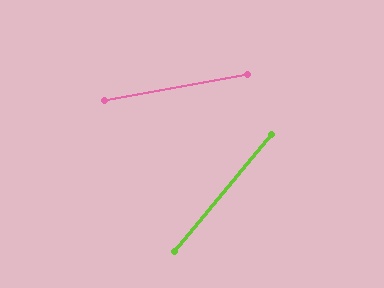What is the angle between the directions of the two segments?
Approximately 40 degrees.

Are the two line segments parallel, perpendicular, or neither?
Neither parallel nor perpendicular — they differ by about 40°.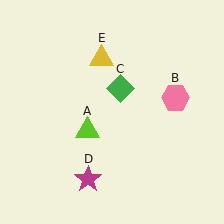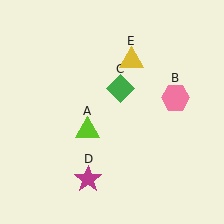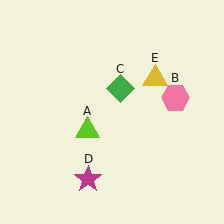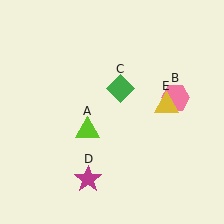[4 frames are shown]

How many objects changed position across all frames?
1 object changed position: yellow triangle (object E).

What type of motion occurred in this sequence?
The yellow triangle (object E) rotated clockwise around the center of the scene.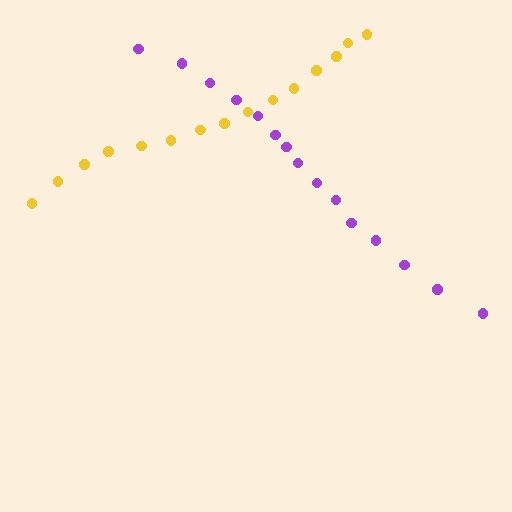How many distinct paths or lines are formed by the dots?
There are 2 distinct paths.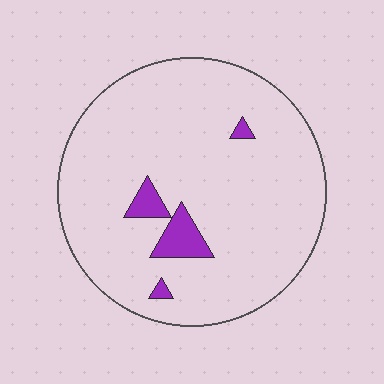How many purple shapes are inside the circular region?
4.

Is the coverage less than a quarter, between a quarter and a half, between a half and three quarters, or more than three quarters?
Less than a quarter.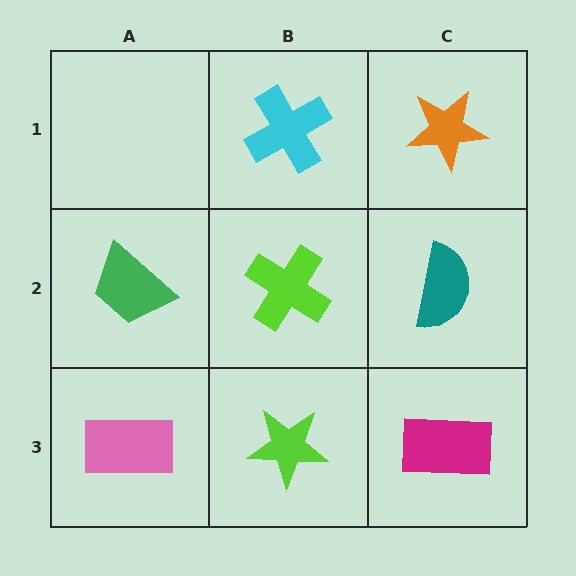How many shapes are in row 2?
3 shapes.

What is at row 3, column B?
A lime star.